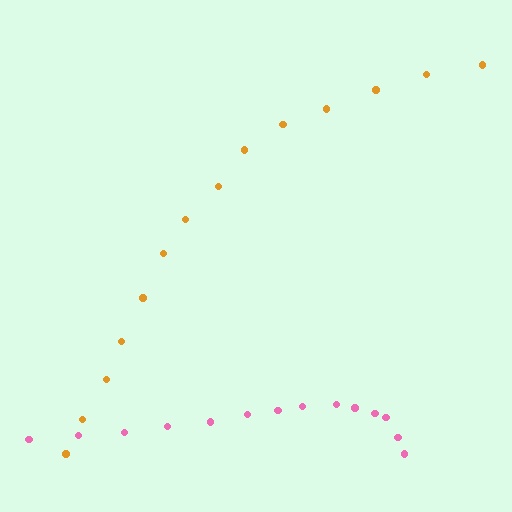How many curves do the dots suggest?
There are 2 distinct paths.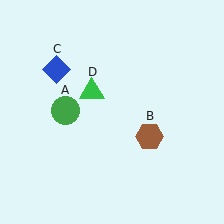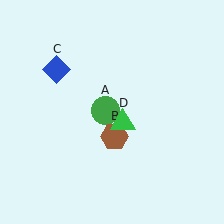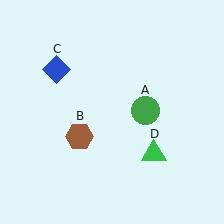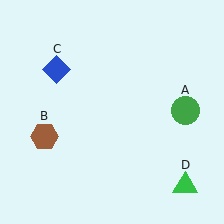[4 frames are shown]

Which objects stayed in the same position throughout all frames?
Blue diamond (object C) remained stationary.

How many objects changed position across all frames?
3 objects changed position: green circle (object A), brown hexagon (object B), green triangle (object D).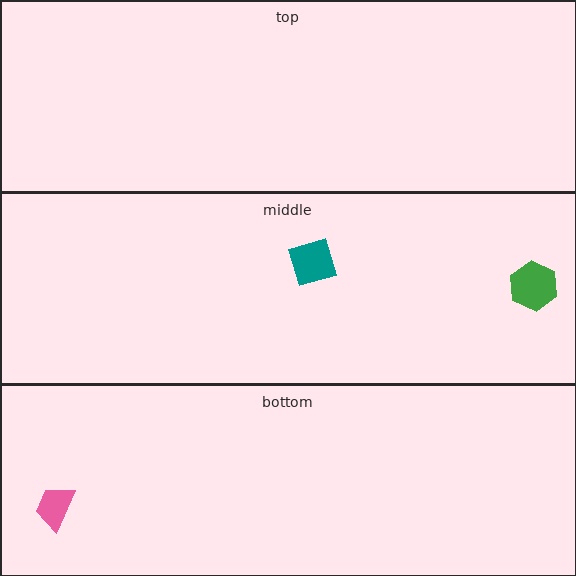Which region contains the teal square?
The middle region.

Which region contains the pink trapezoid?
The bottom region.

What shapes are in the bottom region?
The pink trapezoid.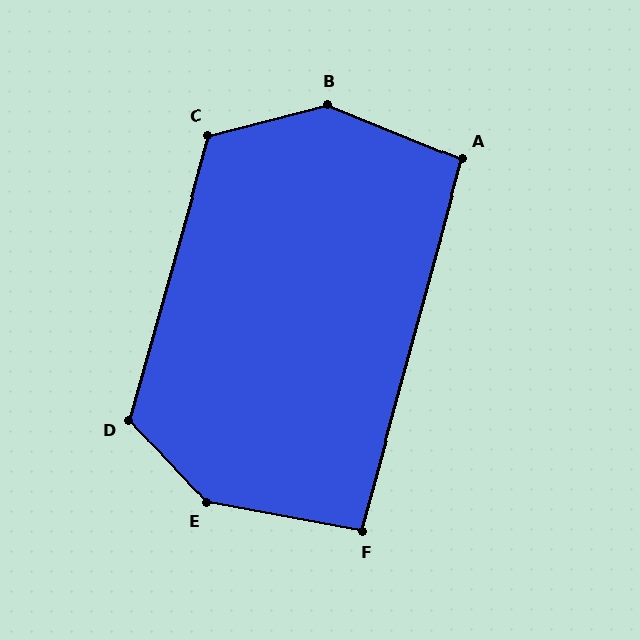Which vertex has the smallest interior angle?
F, at approximately 95 degrees.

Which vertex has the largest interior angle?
B, at approximately 144 degrees.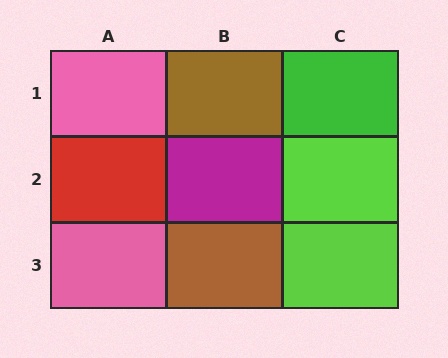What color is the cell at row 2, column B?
Magenta.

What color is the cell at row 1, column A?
Pink.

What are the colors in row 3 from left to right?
Pink, brown, lime.